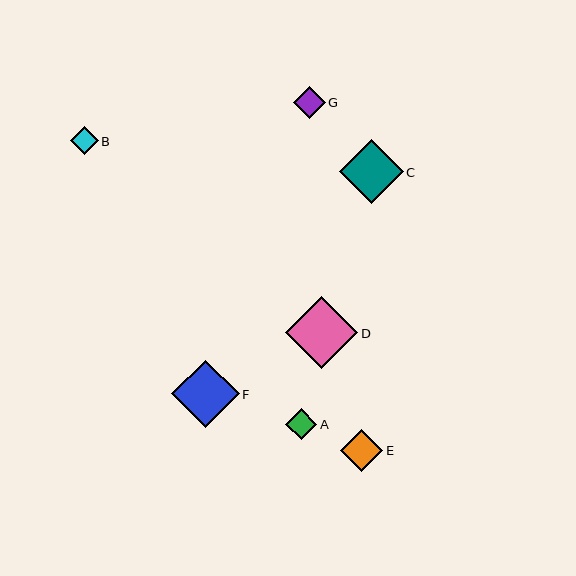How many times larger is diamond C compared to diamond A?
Diamond C is approximately 2.1 times the size of diamond A.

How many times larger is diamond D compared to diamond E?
Diamond D is approximately 1.7 times the size of diamond E.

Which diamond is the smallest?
Diamond B is the smallest with a size of approximately 28 pixels.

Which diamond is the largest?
Diamond D is the largest with a size of approximately 72 pixels.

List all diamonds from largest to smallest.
From largest to smallest: D, F, C, E, G, A, B.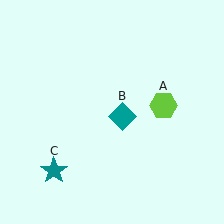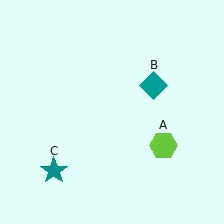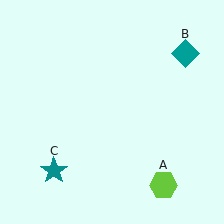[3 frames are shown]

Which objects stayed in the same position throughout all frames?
Teal star (object C) remained stationary.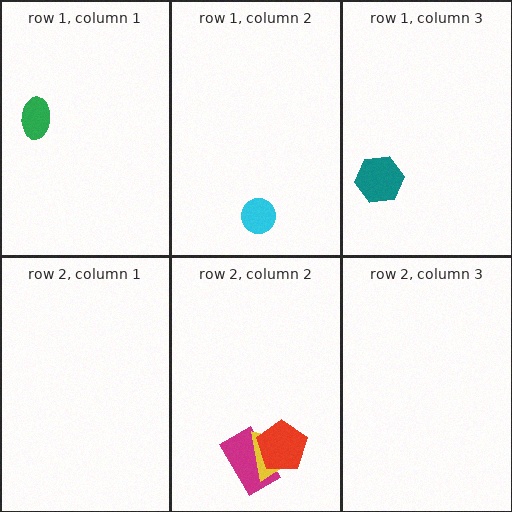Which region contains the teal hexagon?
The row 1, column 3 region.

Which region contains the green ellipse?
The row 1, column 1 region.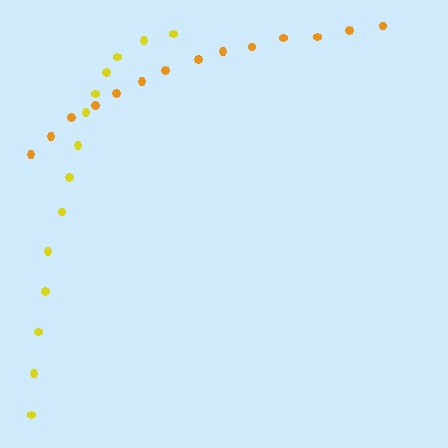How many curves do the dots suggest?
There are 2 distinct paths.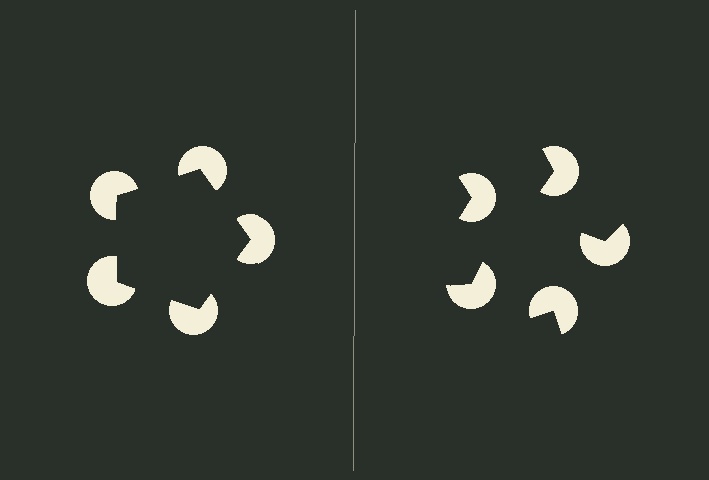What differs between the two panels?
The pac-man discs are positioned identically on both sides; only the wedge orientations differ. On the left they align to a pentagon; on the right they are misaligned.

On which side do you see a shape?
An illusory pentagon appears on the left side. On the right side the wedge cuts are rotated, so no coherent shape forms.